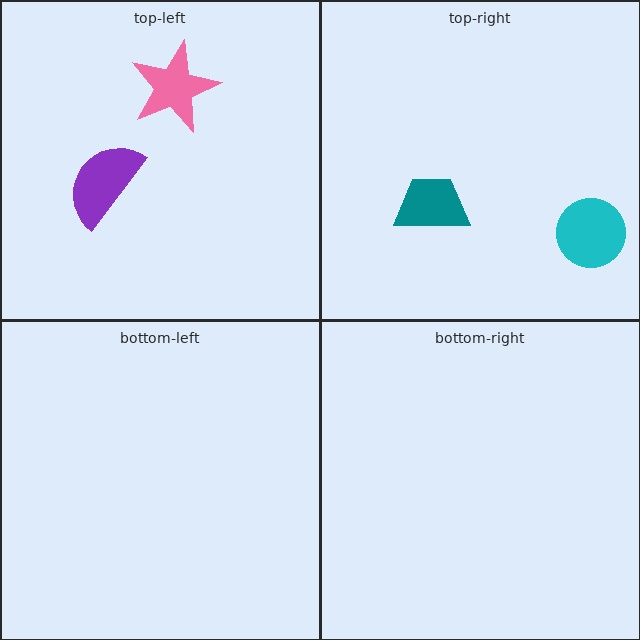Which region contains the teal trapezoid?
The top-right region.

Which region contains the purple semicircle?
The top-left region.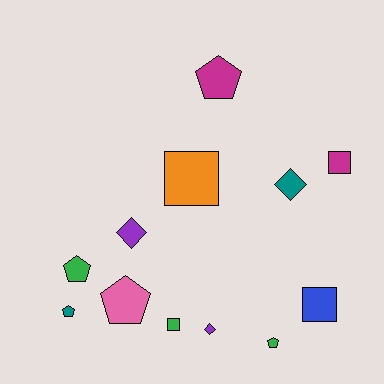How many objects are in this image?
There are 12 objects.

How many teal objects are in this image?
There are 2 teal objects.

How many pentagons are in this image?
There are 5 pentagons.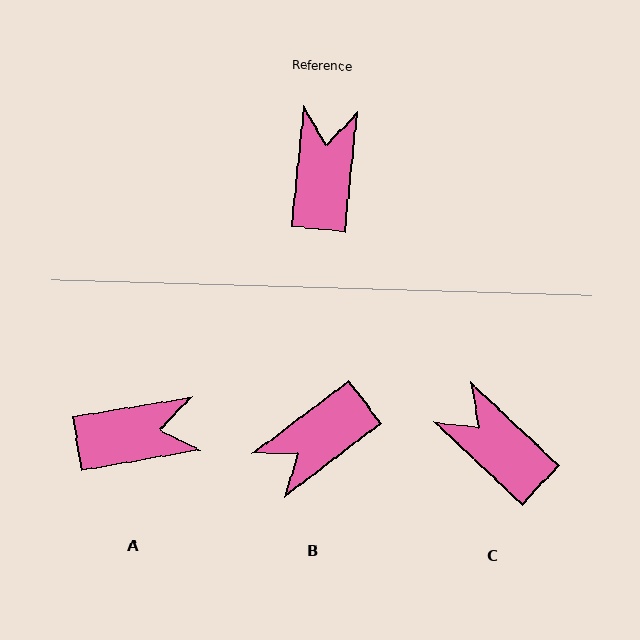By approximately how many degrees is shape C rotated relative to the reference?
Approximately 52 degrees counter-clockwise.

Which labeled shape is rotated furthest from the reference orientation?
B, about 133 degrees away.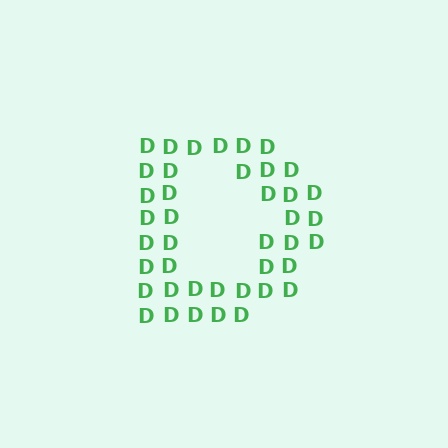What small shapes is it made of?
It is made of small letter D's.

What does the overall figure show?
The overall figure shows the letter D.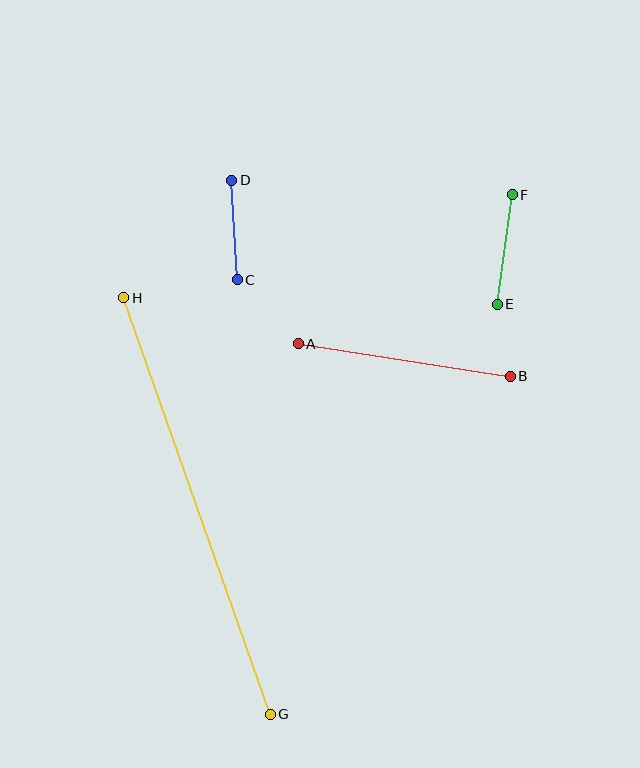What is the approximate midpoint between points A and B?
The midpoint is at approximately (404, 360) pixels.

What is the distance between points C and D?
The distance is approximately 100 pixels.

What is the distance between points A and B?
The distance is approximately 215 pixels.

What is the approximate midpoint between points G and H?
The midpoint is at approximately (197, 506) pixels.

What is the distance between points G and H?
The distance is approximately 441 pixels.